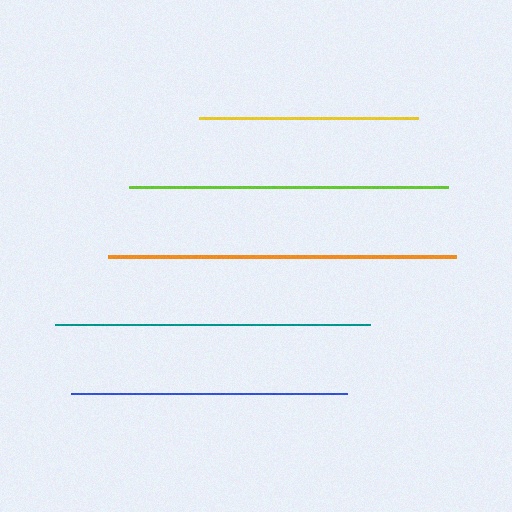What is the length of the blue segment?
The blue segment is approximately 276 pixels long.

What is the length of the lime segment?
The lime segment is approximately 319 pixels long.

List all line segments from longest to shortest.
From longest to shortest: orange, lime, teal, blue, yellow.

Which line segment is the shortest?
The yellow line is the shortest at approximately 219 pixels.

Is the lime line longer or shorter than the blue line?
The lime line is longer than the blue line.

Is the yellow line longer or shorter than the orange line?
The orange line is longer than the yellow line.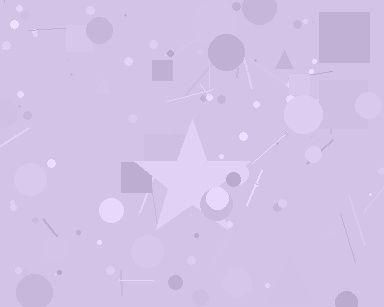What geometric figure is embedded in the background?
A star is embedded in the background.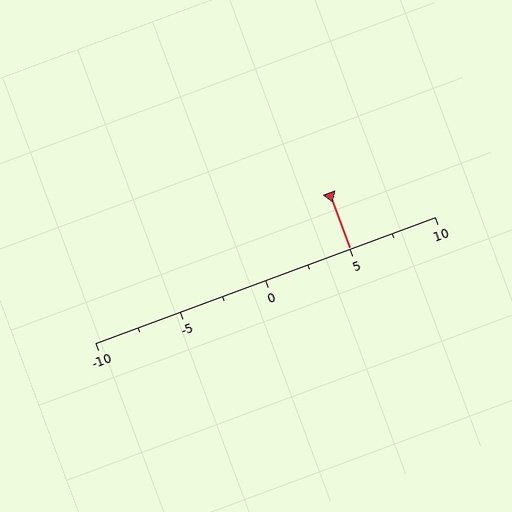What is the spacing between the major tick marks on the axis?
The major ticks are spaced 5 apart.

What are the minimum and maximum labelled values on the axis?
The axis runs from -10 to 10.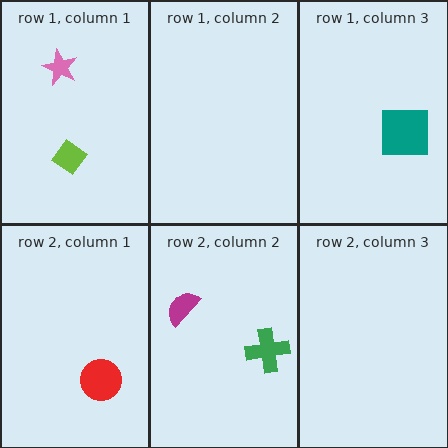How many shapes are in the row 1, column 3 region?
1.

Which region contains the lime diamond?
The row 1, column 1 region.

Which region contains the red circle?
The row 2, column 1 region.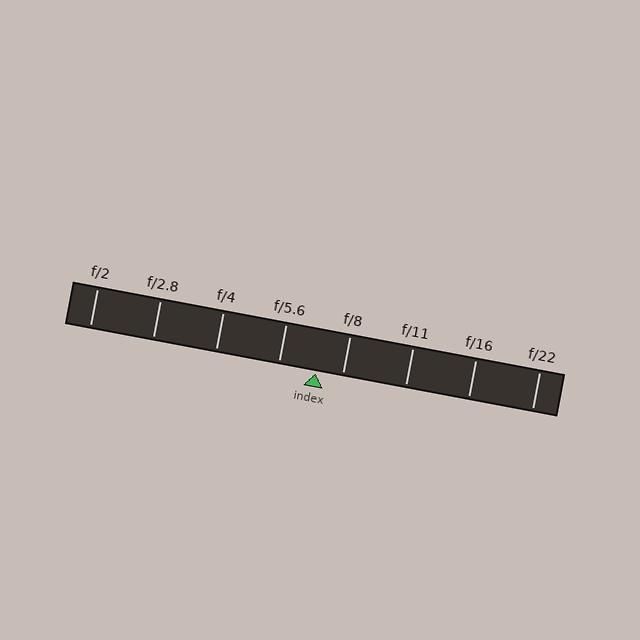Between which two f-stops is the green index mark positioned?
The index mark is between f/5.6 and f/8.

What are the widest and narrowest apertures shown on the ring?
The widest aperture shown is f/2 and the narrowest is f/22.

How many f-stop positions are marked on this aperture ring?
There are 8 f-stop positions marked.